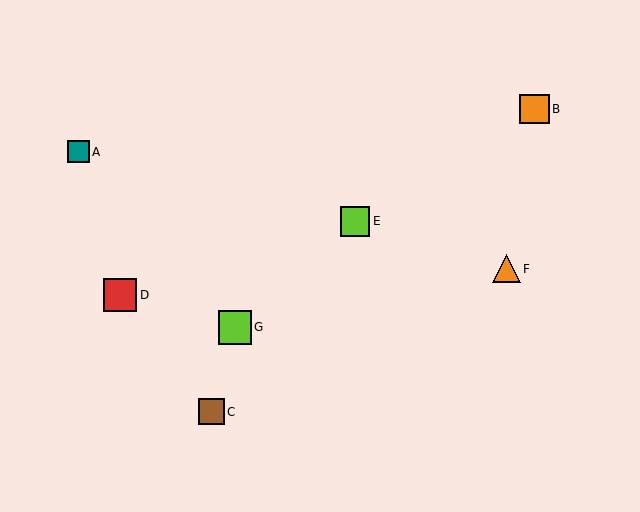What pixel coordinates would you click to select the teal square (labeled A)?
Click at (78, 152) to select the teal square A.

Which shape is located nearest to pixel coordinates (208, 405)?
The brown square (labeled C) at (211, 412) is nearest to that location.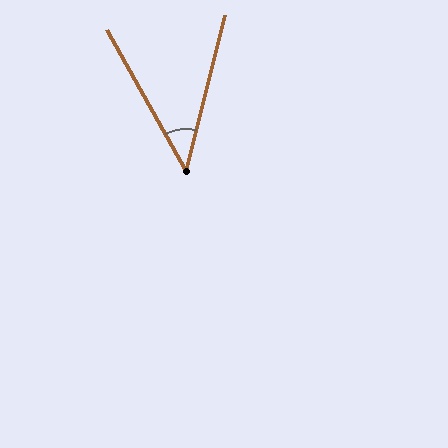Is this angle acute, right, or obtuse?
It is acute.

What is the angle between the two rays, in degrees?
Approximately 44 degrees.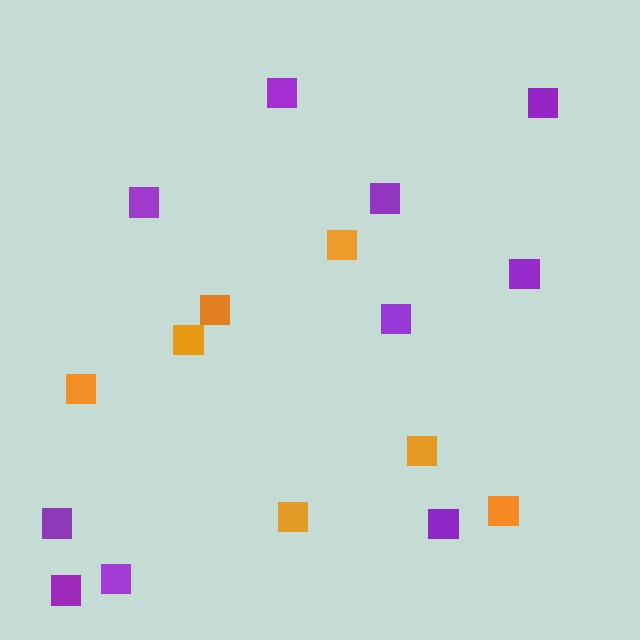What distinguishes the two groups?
There are 2 groups: one group of purple squares (10) and one group of orange squares (7).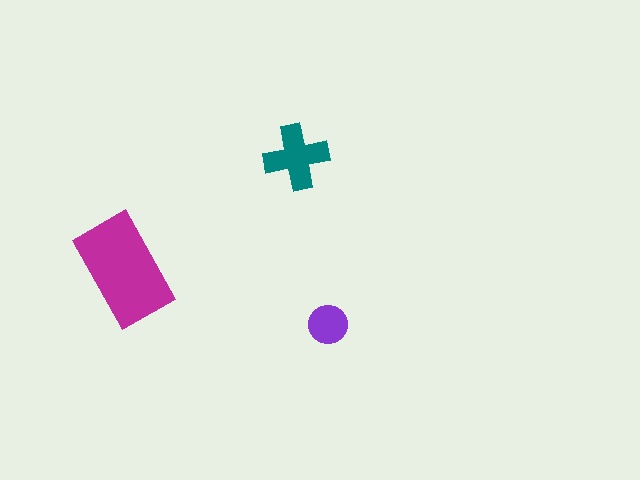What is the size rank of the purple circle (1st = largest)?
3rd.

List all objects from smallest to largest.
The purple circle, the teal cross, the magenta rectangle.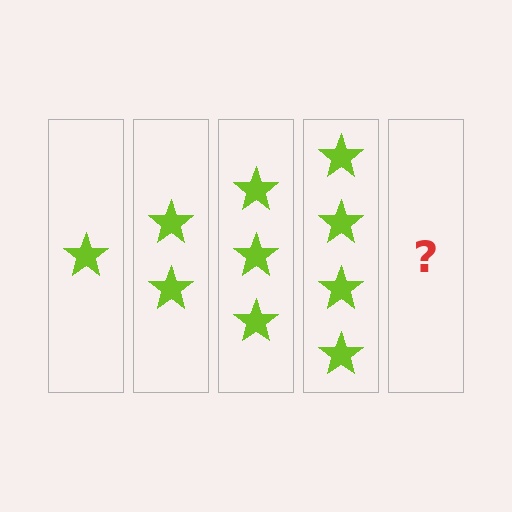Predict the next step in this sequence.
The next step is 5 stars.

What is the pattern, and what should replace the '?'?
The pattern is that each step adds one more star. The '?' should be 5 stars.